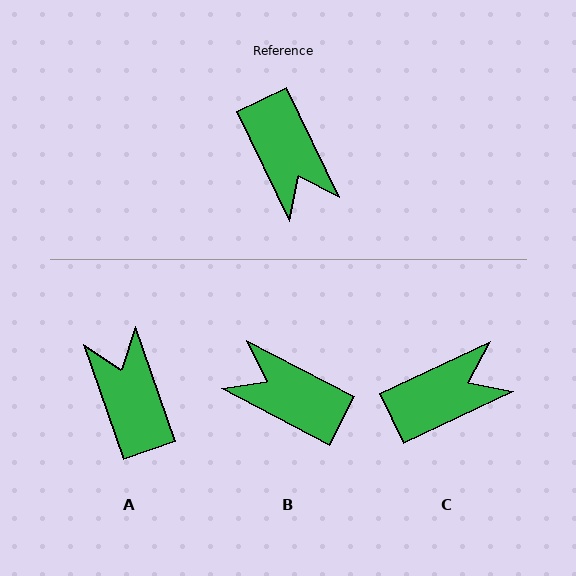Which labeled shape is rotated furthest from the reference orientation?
A, about 174 degrees away.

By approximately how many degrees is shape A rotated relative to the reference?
Approximately 174 degrees counter-clockwise.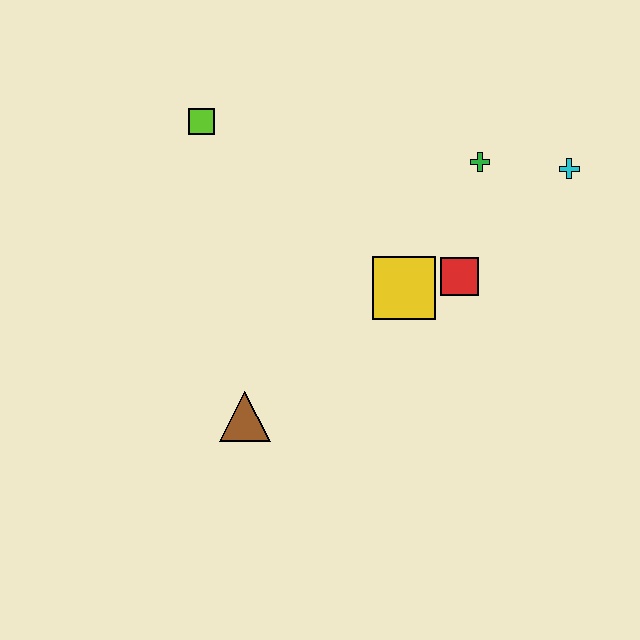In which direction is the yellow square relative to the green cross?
The yellow square is below the green cross.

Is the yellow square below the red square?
Yes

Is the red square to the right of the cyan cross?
No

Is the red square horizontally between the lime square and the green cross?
Yes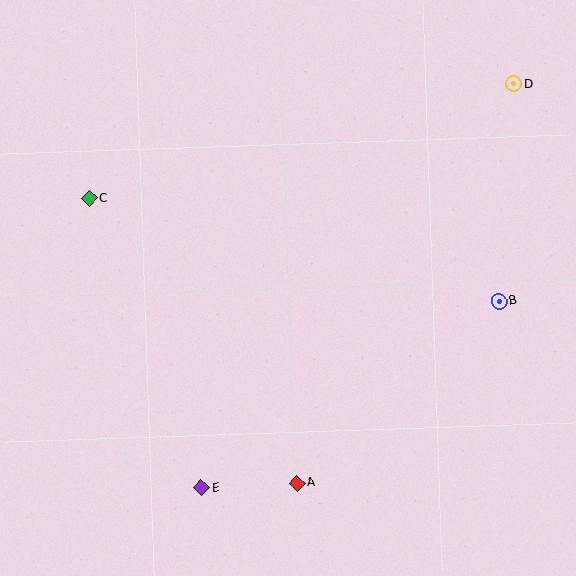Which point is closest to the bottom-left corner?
Point E is closest to the bottom-left corner.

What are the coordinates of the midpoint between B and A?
The midpoint between B and A is at (398, 392).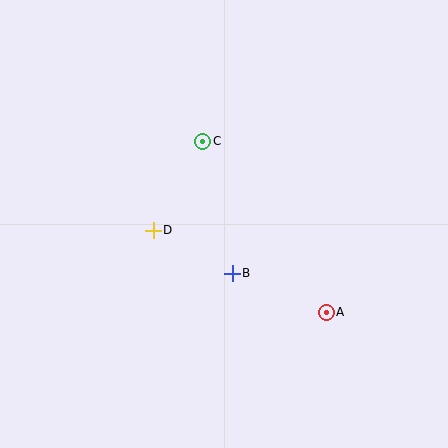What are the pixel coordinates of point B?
Point B is at (232, 273).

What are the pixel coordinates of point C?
Point C is at (203, 141).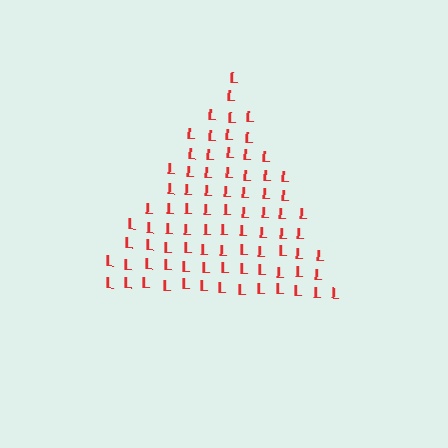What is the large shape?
The large shape is a triangle.